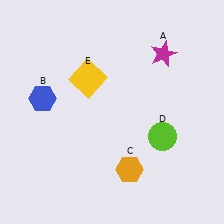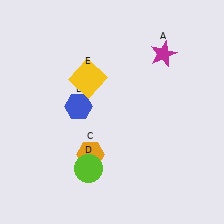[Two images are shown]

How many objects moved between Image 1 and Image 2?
3 objects moved between the two images.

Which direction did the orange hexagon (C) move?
The orange hexagon (C) moved left.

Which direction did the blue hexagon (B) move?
The blue hexagon (B) moved right.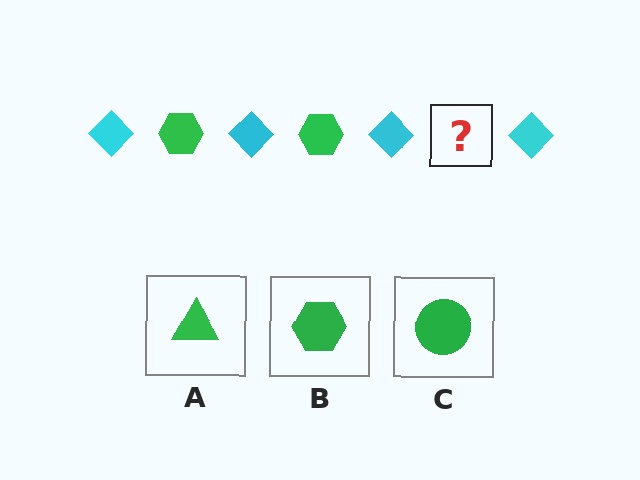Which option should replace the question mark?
Option B.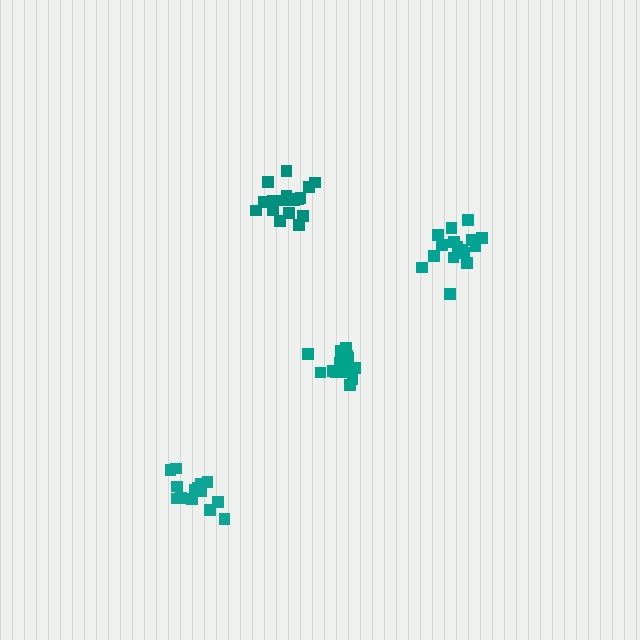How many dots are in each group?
Group 1: 16 dots, Group 2: 17 dots, Group 3: 14 dots, Group 4: 17 dots (64 total).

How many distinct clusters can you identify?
There are 4 distinct clusters.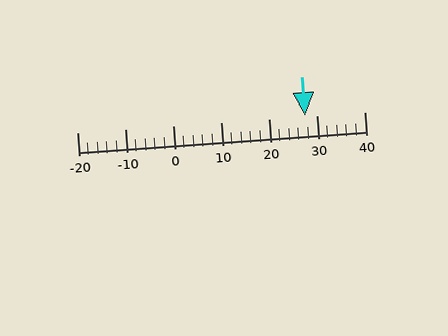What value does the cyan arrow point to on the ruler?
The cyan arrow points to approximately 28.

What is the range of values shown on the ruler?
The ruler shows values from -20 to 40.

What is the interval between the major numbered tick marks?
The major tick marks are spaced 10 units apart.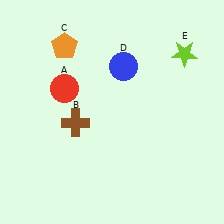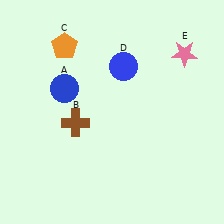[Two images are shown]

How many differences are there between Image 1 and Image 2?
There are 2 differences between the two images.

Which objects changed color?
A changed from red to blue. E changed from lime to pink.